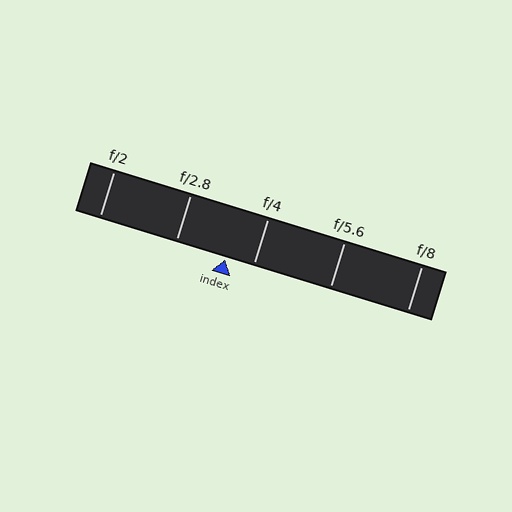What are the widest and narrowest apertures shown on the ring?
The widest aperture shown is f/2 and the narrowest is f/8.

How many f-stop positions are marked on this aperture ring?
There are 5 f-stop positions marked.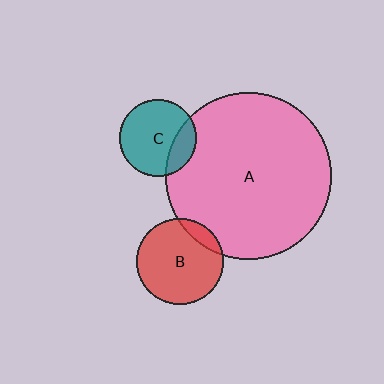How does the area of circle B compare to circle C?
Approximately 1.3 times.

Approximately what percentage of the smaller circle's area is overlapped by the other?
Approximately 20%.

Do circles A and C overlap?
Yes.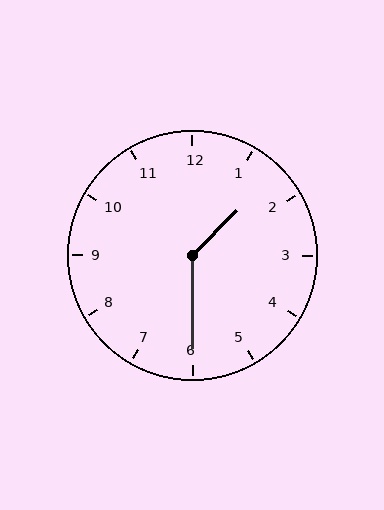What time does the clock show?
1:30.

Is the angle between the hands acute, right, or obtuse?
It is obtuse.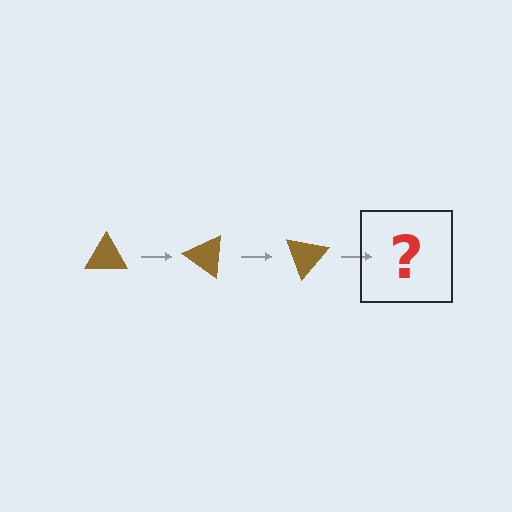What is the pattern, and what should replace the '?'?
The pattern is that the triangle rotates 35 degrees each step. The '?' should be a brown triangle rotated 105 degrees.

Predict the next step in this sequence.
The next step is a brown triangle rotated 105 degrees.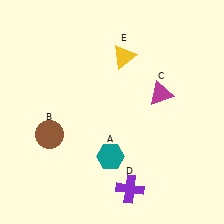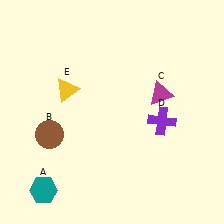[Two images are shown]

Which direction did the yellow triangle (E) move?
The yellow triangle (E) moved left.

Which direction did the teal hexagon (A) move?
The teal hexagon (A) moved left.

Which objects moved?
The objects that moved are: the teal hexagon (A), the purple cross (D), the yellow triangle (E).